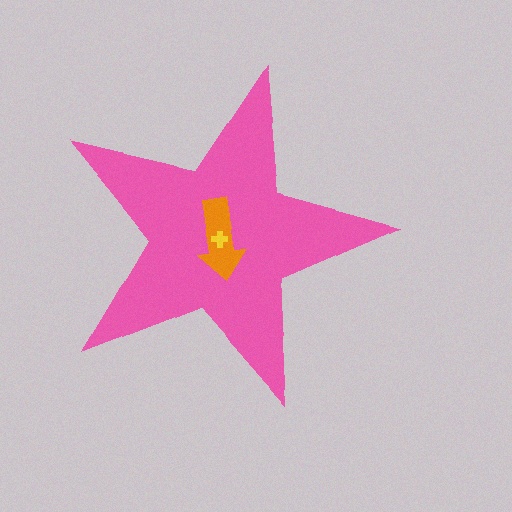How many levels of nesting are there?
3.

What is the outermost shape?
The pink star.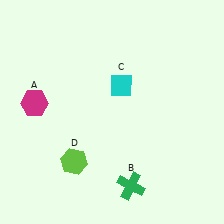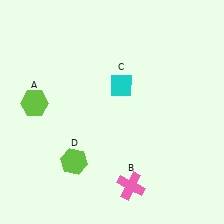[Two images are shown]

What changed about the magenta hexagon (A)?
In Image 1, A is magenta. In Image 2, it changed to lime.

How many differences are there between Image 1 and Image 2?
There are 2 differences between the two images.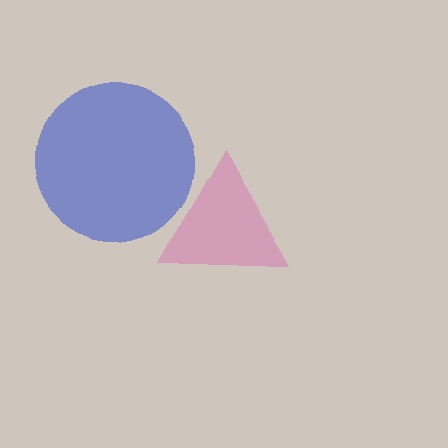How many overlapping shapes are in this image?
There are 2 overlapping shapes in the image.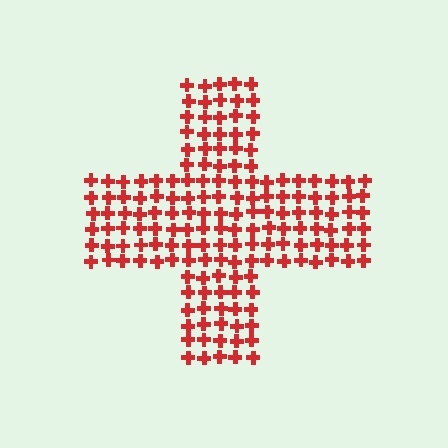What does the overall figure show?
The overall figure shows a cross.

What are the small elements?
The small elements are crosses.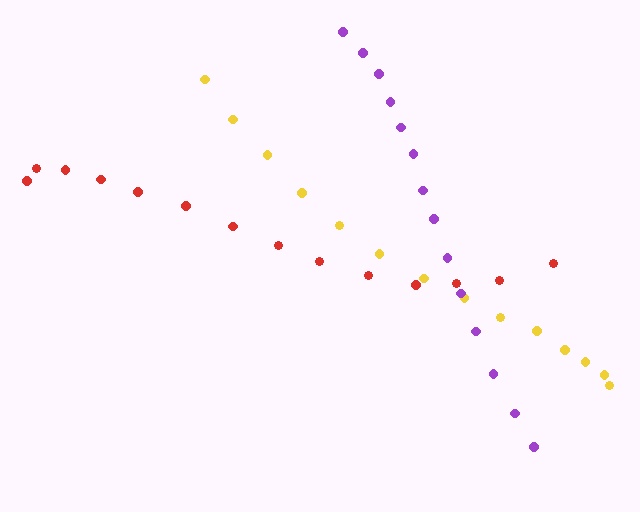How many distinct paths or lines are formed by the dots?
There are 3 distinct paths.